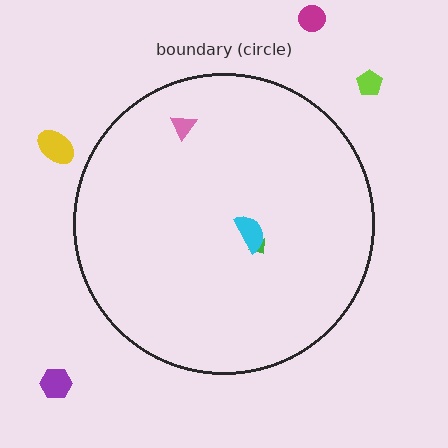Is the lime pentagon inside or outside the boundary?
Outside.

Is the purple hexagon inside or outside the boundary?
Outside.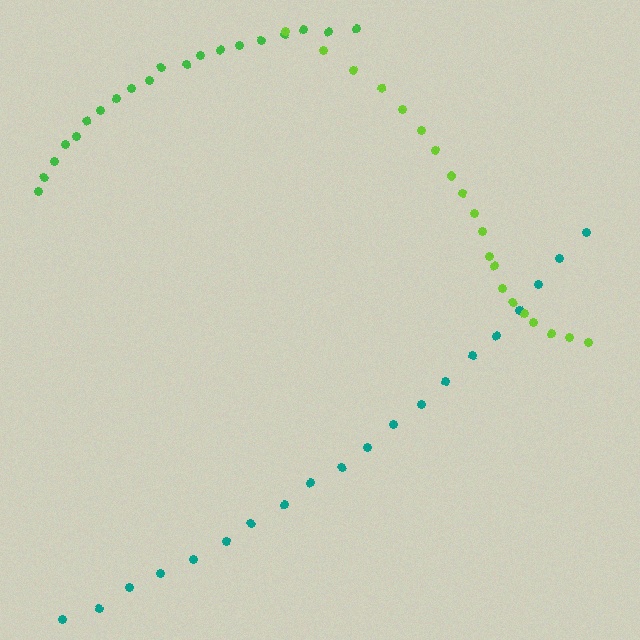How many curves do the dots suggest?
There are 3 distinct paths.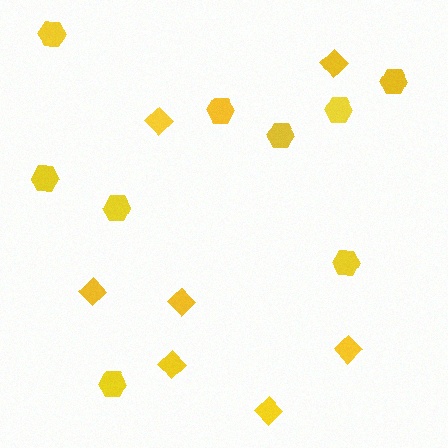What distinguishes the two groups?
There are 2 groups: one group of diamonds (7) and one group of hexagons (9).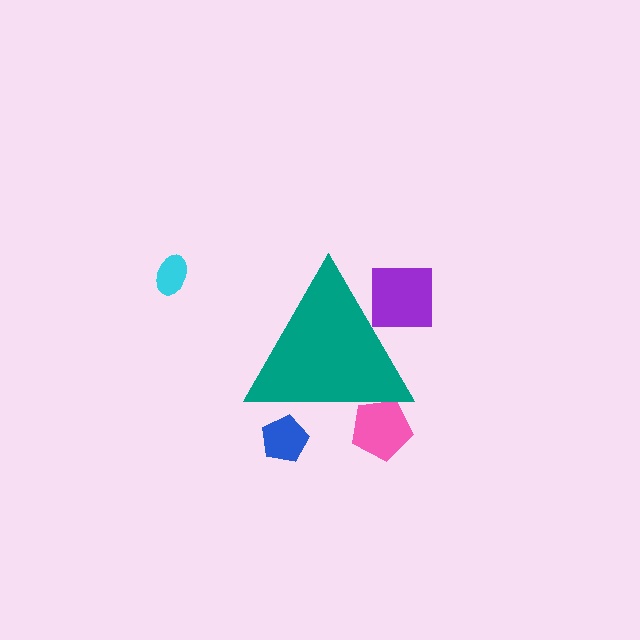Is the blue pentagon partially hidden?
Yes, the blue pentagon is partially hidden behind the teal triangle.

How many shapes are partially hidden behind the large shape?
3 shapes are partially hidden.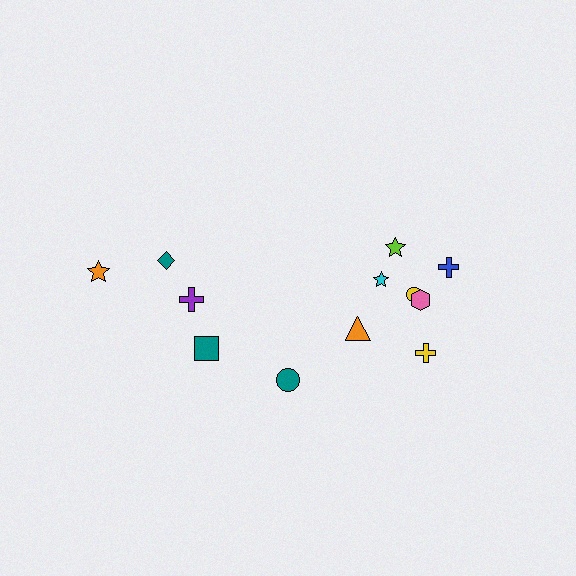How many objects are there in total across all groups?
There are 12 objects.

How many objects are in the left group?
There are 4 objects.